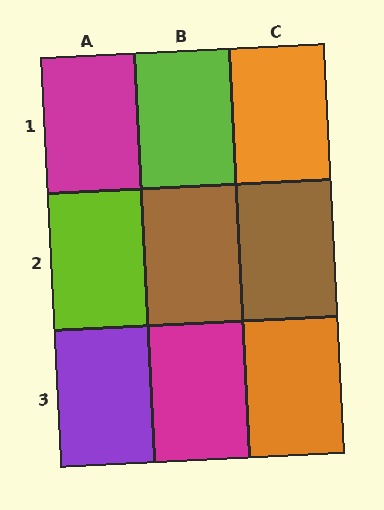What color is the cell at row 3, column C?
Orange.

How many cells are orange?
2 cells are orange.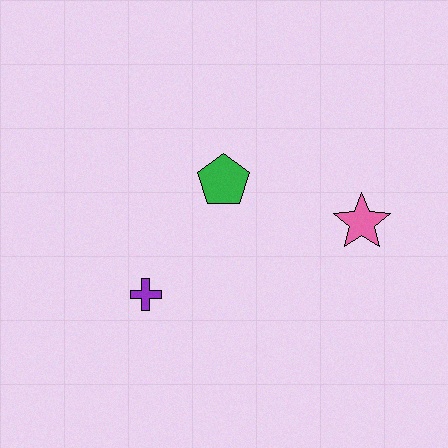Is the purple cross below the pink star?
Yes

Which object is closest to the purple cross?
The green pentagon is closest to the purple cross.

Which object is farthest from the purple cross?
The pink star is farthest from the purple cross.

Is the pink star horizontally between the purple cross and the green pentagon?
No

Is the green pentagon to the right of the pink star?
No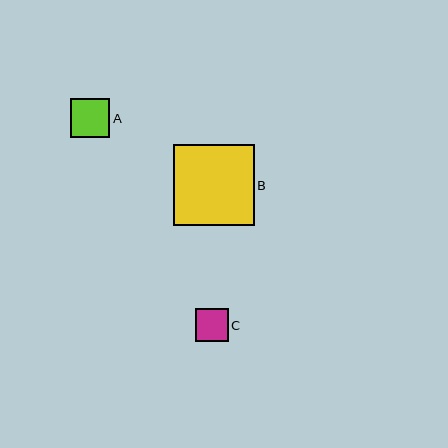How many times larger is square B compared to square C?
Square B is approximately 2.5 times the size of square C.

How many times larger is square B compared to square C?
Square B is approximately 2.5 times the size of square C.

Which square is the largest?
Square B is the largest with a size of approximately 81 pixels.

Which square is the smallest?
Square C is the smallest with a size of approximately 33 pixels.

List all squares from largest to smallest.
From largest to smallest: B, A, C.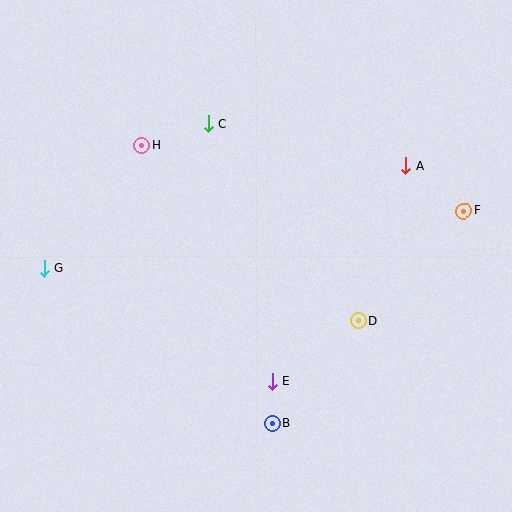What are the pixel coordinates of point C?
Point C is at (208, 124).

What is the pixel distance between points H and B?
The distance between H and B is 307 pixels.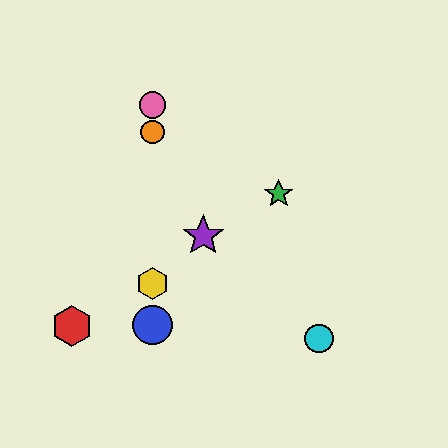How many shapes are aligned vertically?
4 shapes (the blue circle, the yellow hexagon, the orange circle, the pink circle) are aligned vertically.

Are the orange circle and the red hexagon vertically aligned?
No, the orange circle is at x≈153 and the red hexagon is at x≈72.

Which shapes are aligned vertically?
The blue circle, the yellow hexagon, the orange circle, the pink circle are aligned vertically.